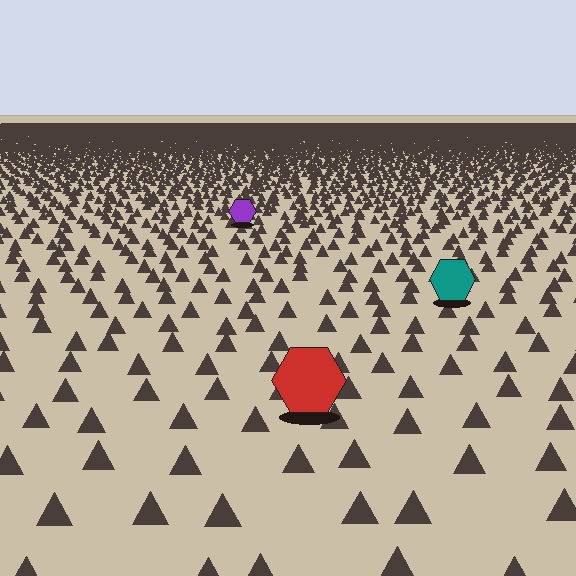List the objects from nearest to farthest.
From nearest to farthest: the red hexagon, the teal hexagon, the purple hexagon.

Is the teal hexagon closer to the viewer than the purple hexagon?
Yes. The teal hexagon is closer — you can tell from the texture gradient: the ground texture is coarser near it.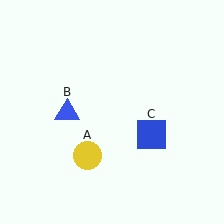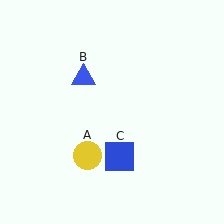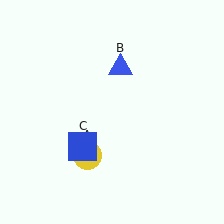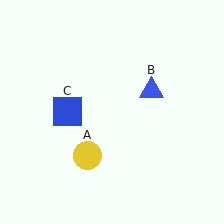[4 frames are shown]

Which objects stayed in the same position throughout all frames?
Yellow circle (object A) remained stationary.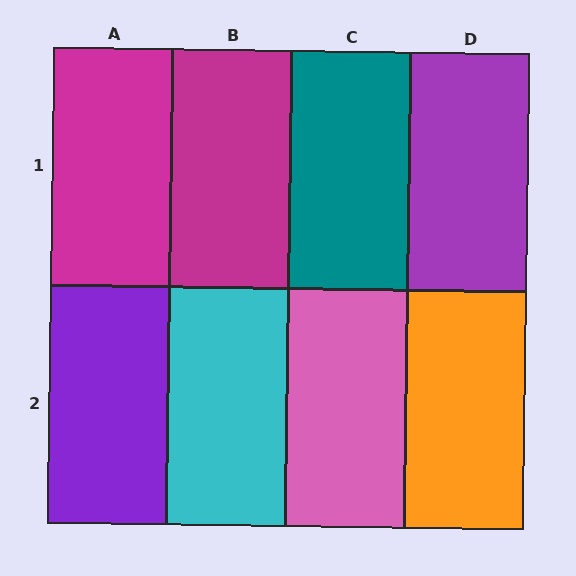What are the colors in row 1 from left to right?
Magenta, magenta, teal, purple.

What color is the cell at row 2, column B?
Cyan.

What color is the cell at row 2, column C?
Pink.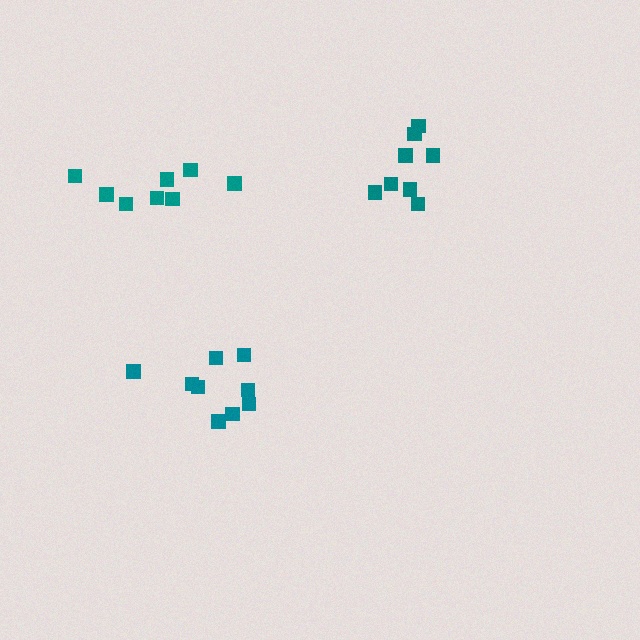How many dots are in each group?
Group 1: 9 dots, Group 2: 8 dots, Group 3: 8 dots (25 total).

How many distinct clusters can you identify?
There are 3 distinct clusters.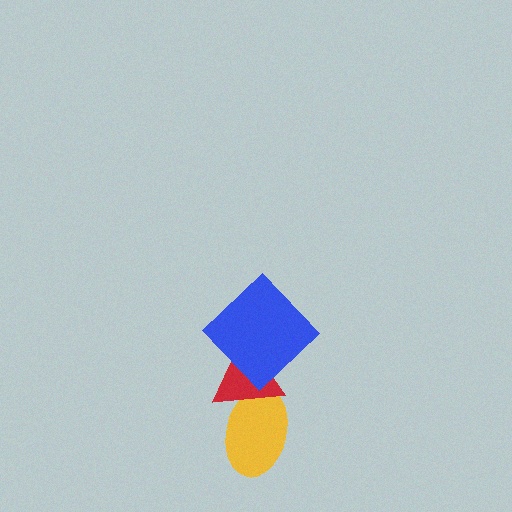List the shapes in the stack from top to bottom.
From top to bottom: the blue diamond, the red triangle, the yellow ellipse.